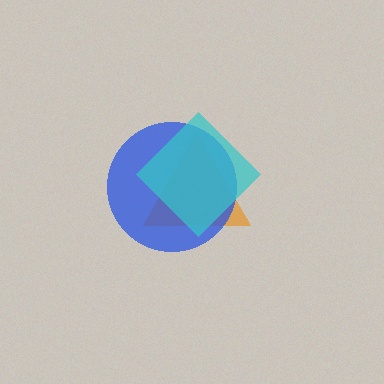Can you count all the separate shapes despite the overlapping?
Yes, there are 3 separate shapes.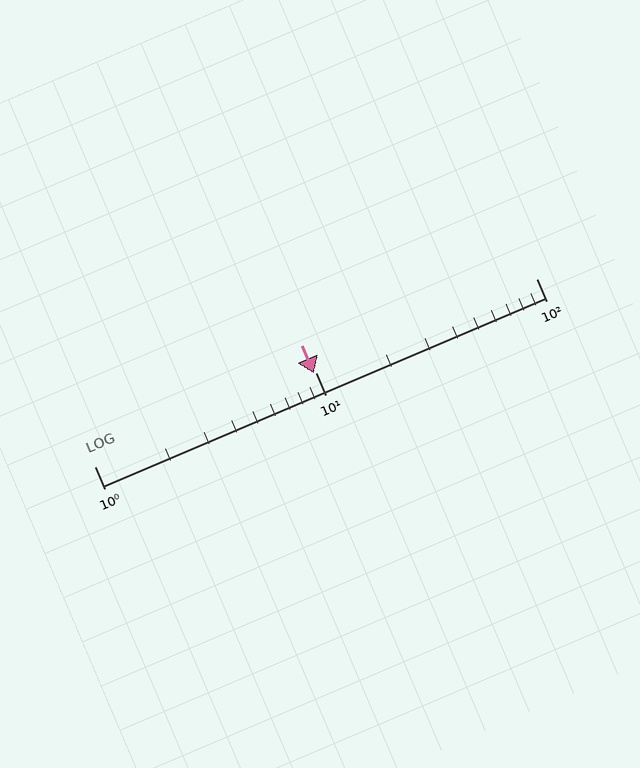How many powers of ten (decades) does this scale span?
The scale spans 2 decades, from 1 to 100.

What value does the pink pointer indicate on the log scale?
The pointer indicates approximately 9.9.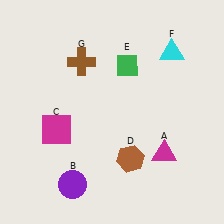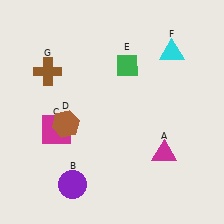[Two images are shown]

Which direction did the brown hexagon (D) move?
The brown hexagon (D) moved left.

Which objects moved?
The objects that moved are: the brown hexagon (D), the brown cross (G).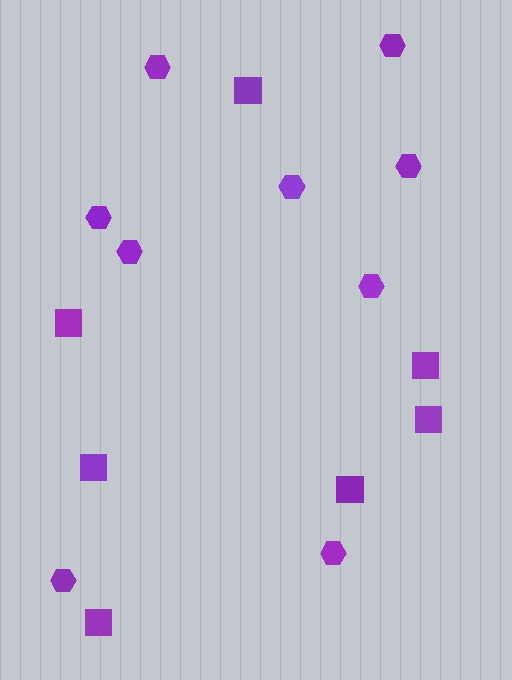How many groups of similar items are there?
There are 2 groups: one group of hexagons (9) and one group of squares (7).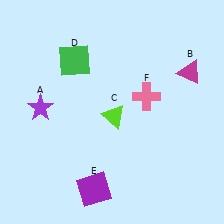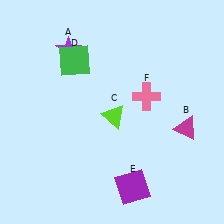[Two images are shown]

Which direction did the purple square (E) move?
The purple square (E) moved right.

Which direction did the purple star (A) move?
The purple star (A) moved up.